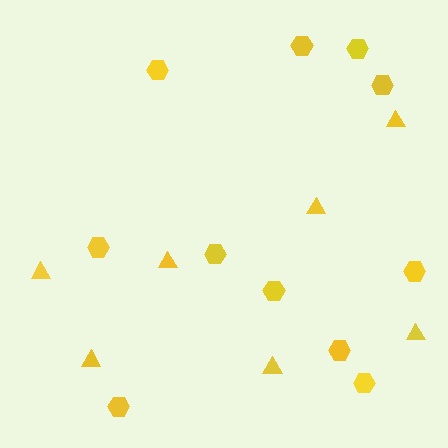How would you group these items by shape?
There are 2 groups: one group of triangles (7) and one group of hexagons (11).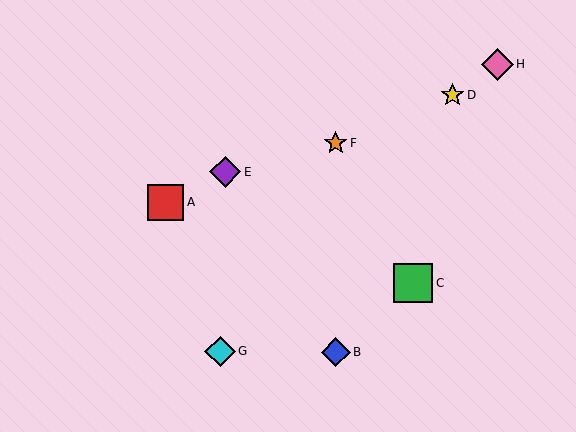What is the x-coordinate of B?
Object B is at x≈336.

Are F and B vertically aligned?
Yes, both are at x≈336.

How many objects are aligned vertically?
2 objects (B, F) are aligned vertically.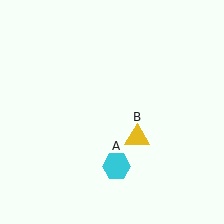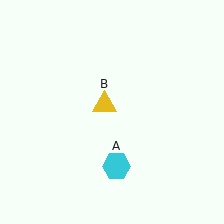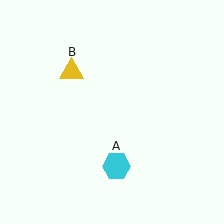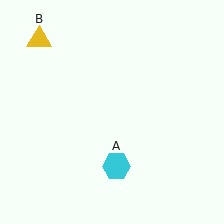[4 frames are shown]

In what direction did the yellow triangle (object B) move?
The yellow triangle (object B) moved up and to the left.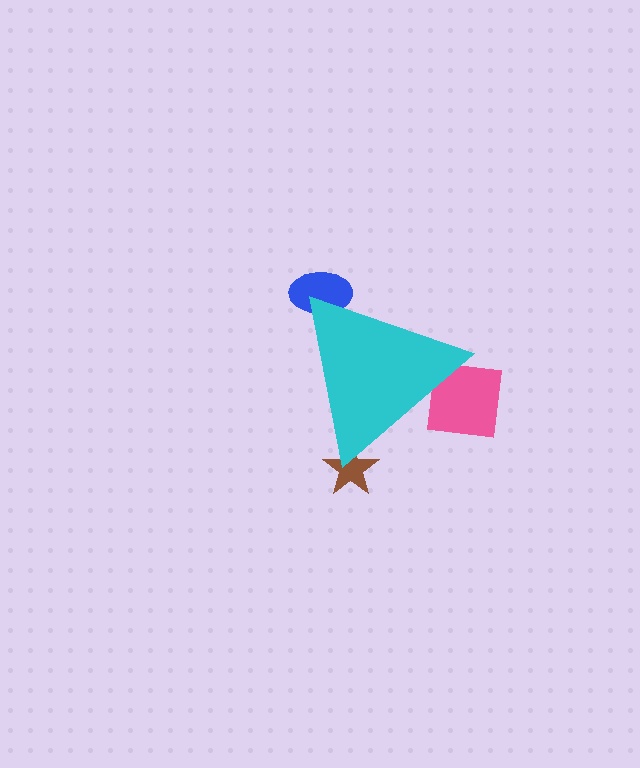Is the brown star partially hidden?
Yes, the brown star is partially hidden behind the cyan triangle.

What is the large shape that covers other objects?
A cyan triangle.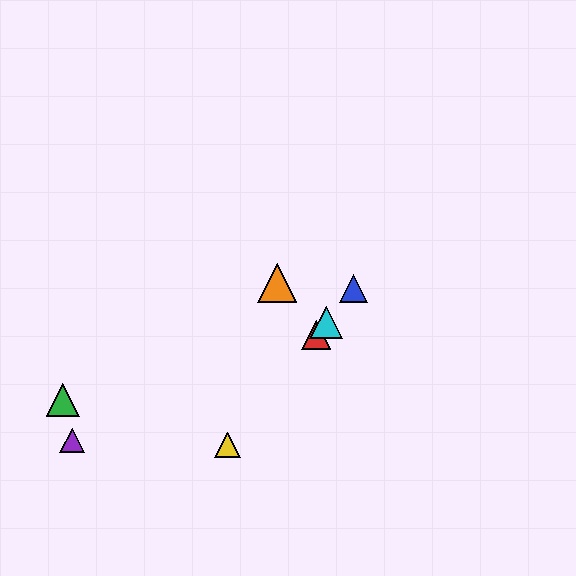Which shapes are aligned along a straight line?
The red triangle, the blue triangle, the yellow triangle, the cyan triangle are aligned along a straight line.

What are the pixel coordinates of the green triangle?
The green triangle is at (63, 400).